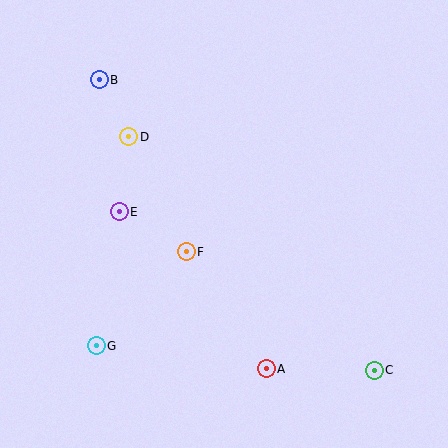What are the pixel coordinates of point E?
Point E is at (119, 212).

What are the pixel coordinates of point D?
Point D is at (129, 137).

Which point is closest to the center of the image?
Point F at (186, 252) is closest to the center.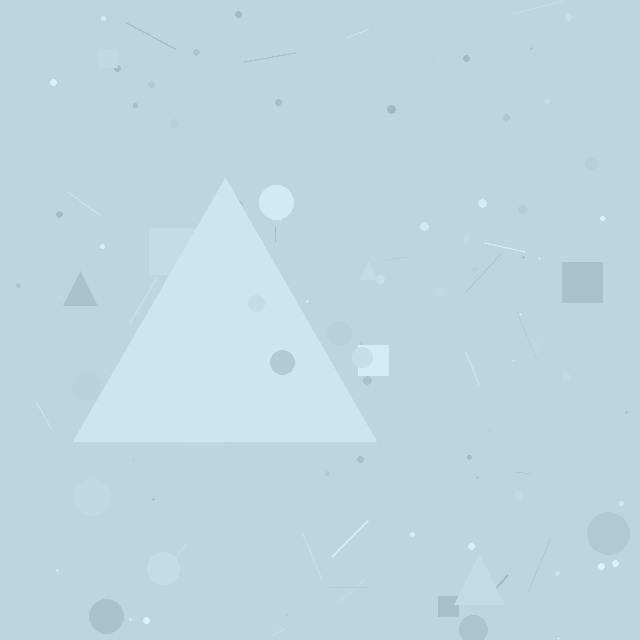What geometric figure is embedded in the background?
A triangle is embedded in the background.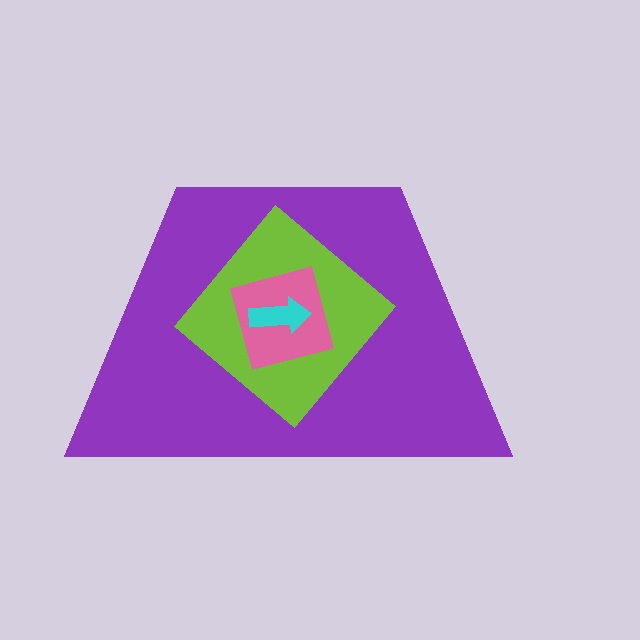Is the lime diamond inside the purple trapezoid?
Yes.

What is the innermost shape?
The cyan arrow.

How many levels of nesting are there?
4.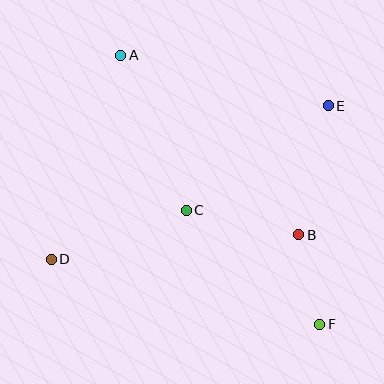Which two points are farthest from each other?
Points A and F are farthest from each other.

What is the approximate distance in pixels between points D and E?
The distance between D and E is approximately 317 pixels.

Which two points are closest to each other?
Points B and F are closest to each other.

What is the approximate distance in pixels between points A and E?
The distance between A and E is approximately 213 pixels.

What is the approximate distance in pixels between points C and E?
The distance between C and E is approximately 176 pixels.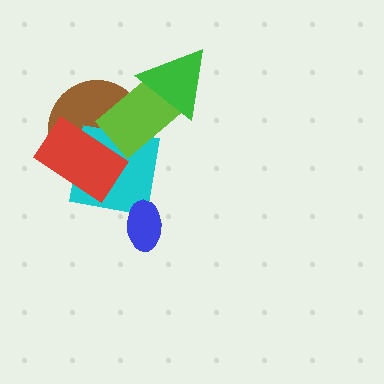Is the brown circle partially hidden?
Yes, it is partially covered by another shape.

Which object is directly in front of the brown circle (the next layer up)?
The cyan square is directly in front of the brown circle.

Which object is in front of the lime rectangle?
The green triangle is in front of the lime rectangle.